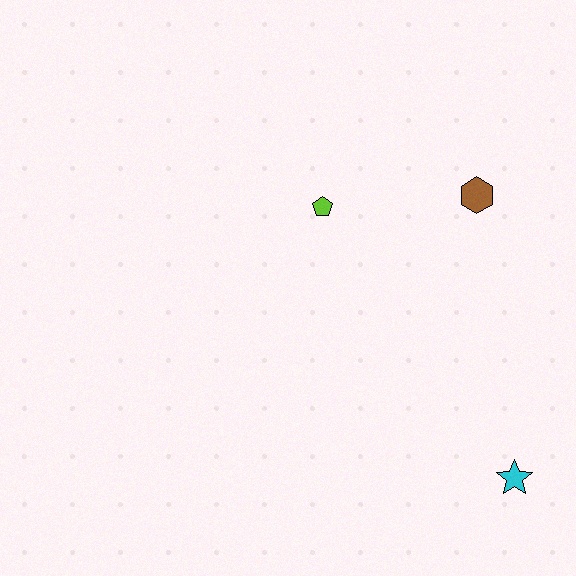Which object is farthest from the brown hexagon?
The cyan star is farthest from the brown hexagon.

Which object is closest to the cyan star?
The brown hexagon is closest to the cyan star.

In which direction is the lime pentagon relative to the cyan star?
The lime pentagon is above the cyan star.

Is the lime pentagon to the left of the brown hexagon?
Yes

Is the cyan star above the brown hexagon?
No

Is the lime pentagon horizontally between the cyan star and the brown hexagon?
No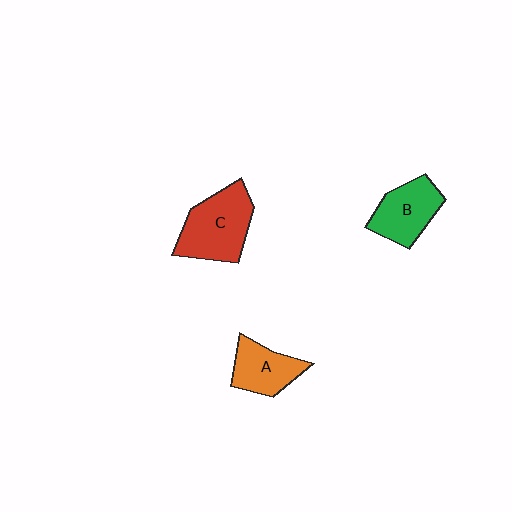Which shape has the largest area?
Shape C (red).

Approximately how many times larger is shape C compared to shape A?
Approximately 1.5 times.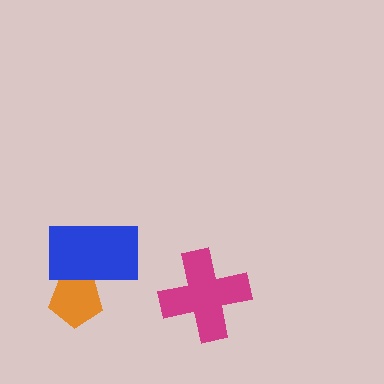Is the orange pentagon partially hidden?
Yes, it is partially covered by another shape.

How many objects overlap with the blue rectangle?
1 object overlaps with the blue rectangle.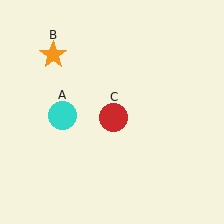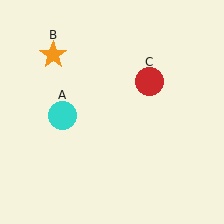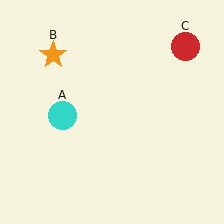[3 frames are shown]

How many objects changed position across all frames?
1 object changed position: red circle (object C).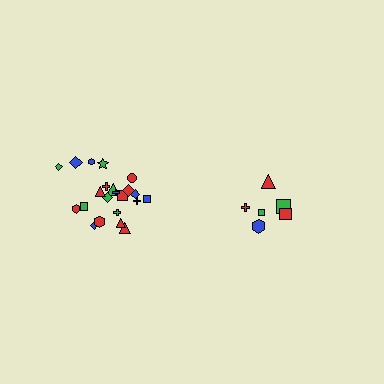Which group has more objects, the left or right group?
The left group.